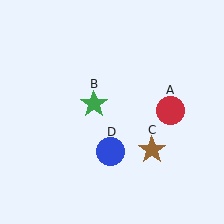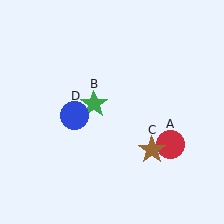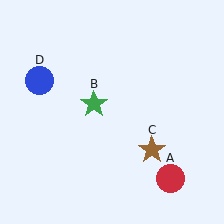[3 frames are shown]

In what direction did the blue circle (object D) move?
The blue circle (object D) moved up and to the left.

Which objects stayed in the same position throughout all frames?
Green star (object B) and brown star (object C) remained stationary.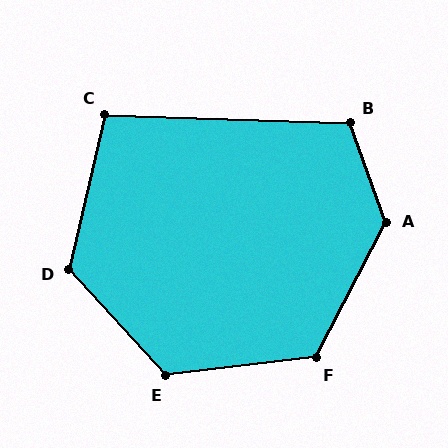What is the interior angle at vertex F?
Approximately 124 degrees (obtuse).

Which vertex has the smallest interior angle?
C, at approximately 101 degrees.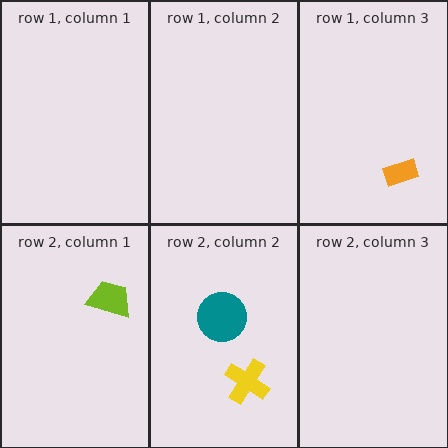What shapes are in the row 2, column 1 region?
The lime trapezoid.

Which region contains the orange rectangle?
The row 1, column 3 region.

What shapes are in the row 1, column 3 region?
The orange rectangle.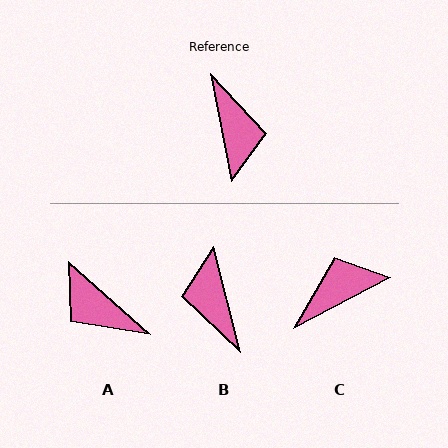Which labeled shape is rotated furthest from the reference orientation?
B, about 177 degrees away.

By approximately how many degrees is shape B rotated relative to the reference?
Approximately 177 degrees clockwise.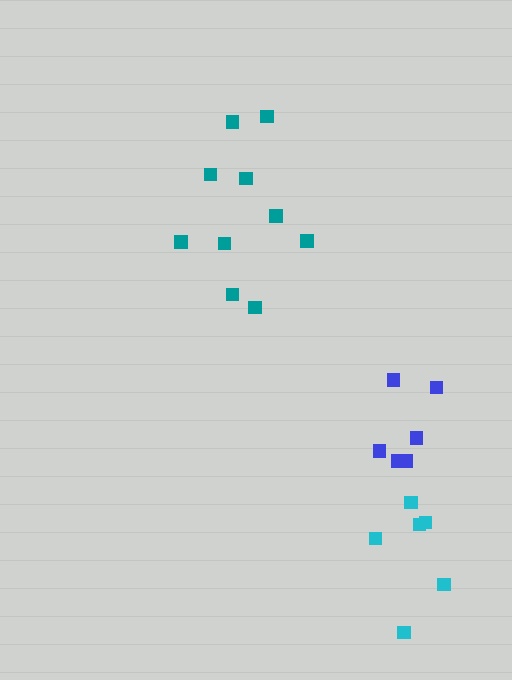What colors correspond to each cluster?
The clusters are colored: teal, cyan, blue.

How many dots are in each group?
Group 1: 10 dots, Group 2: 6 dots, Group 3: 6 dots (22 total).